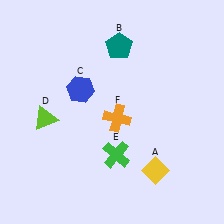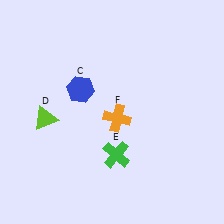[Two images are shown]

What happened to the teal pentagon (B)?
The teal pentagon (B) was removed in Image 2. It was in the top-right area of Image 1.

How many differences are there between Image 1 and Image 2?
There are 2 differences between the two images.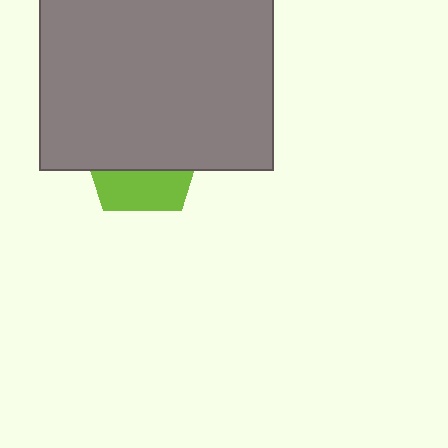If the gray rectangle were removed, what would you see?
You would see the complete lime pentagon.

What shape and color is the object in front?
The object in front is a gray rectangle.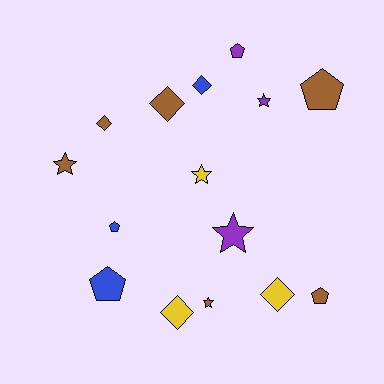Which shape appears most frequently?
Star, with 5 objects.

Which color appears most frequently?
Brown, with 6 objects.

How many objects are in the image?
There are 15 objects.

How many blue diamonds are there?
There is 1 blue diamond.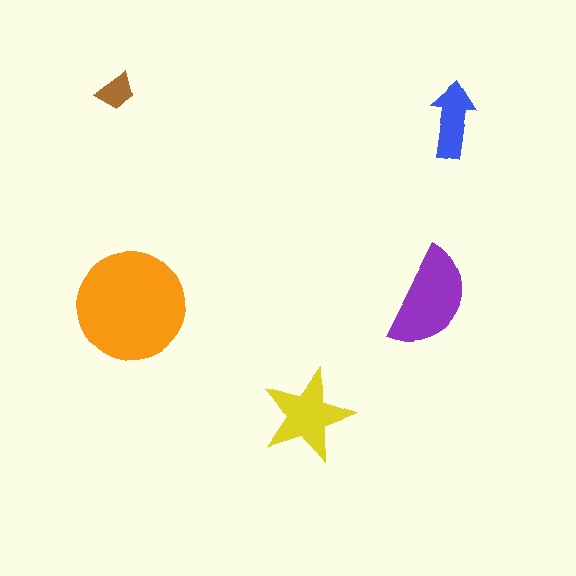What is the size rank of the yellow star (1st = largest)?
3rd.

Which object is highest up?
The brown trapezoid is topmost.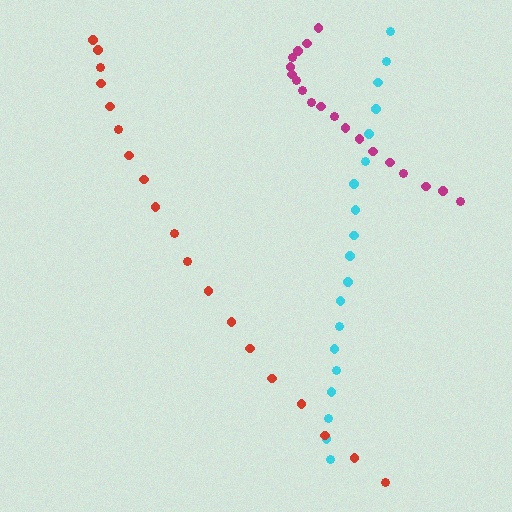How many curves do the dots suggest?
There are 3 distinct paths.